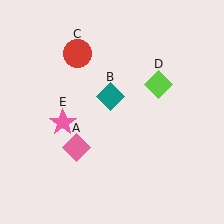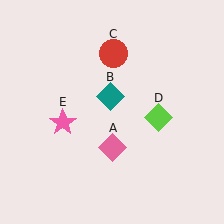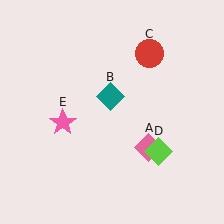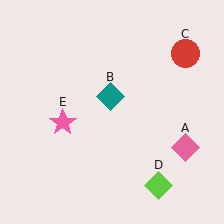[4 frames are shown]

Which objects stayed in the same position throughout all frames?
Teal diamond (object B) and pink star (object E) remained stationary.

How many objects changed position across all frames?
3 objects changed position: pink diamond (object A), red circle (object C), lime diamond (object D).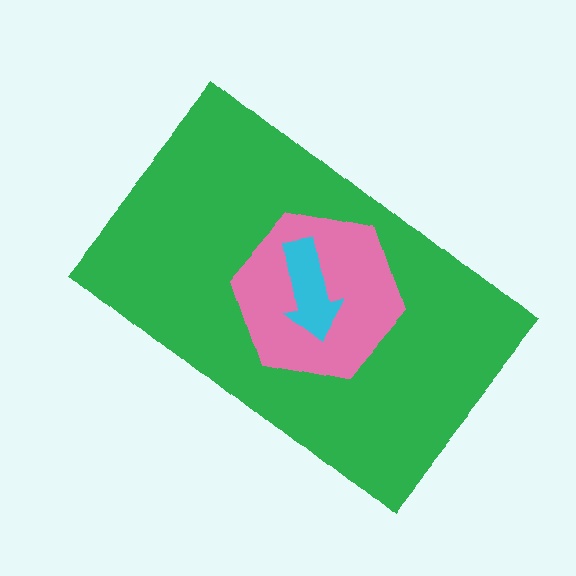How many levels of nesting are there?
3.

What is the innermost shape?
The cyan arrow.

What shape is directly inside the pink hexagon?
The cyan arrow.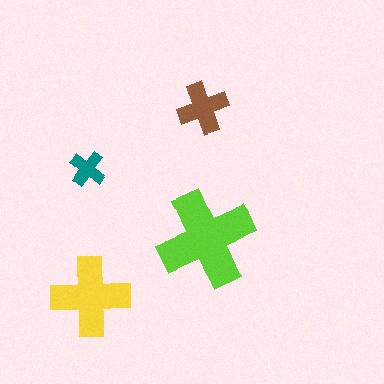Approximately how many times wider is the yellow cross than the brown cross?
About 1.5 times wider.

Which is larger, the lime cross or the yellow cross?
The lime one.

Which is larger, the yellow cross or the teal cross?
The yellow one.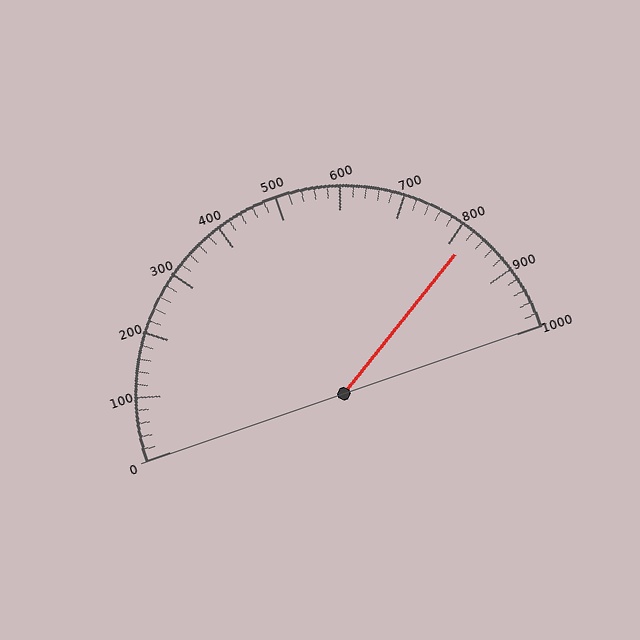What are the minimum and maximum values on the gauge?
The gauge ranges from 0 to 1000.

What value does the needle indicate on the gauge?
The needle indicates approximately 820.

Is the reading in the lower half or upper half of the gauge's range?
The reading is in the upper half of the range (0 to 1000).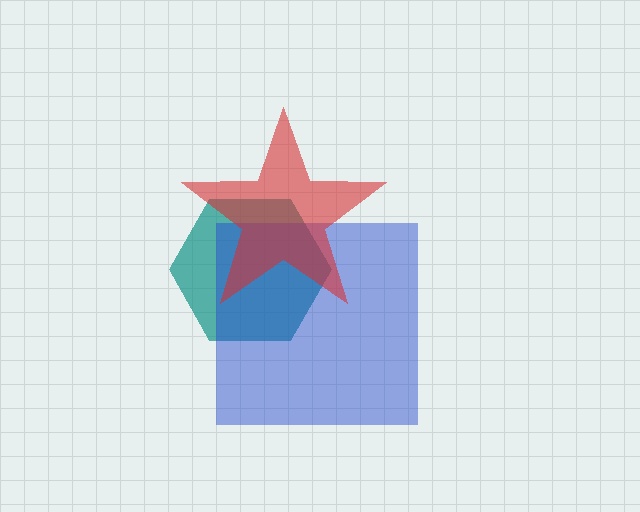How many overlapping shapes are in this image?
There are 3 overlapping shapes in the image.